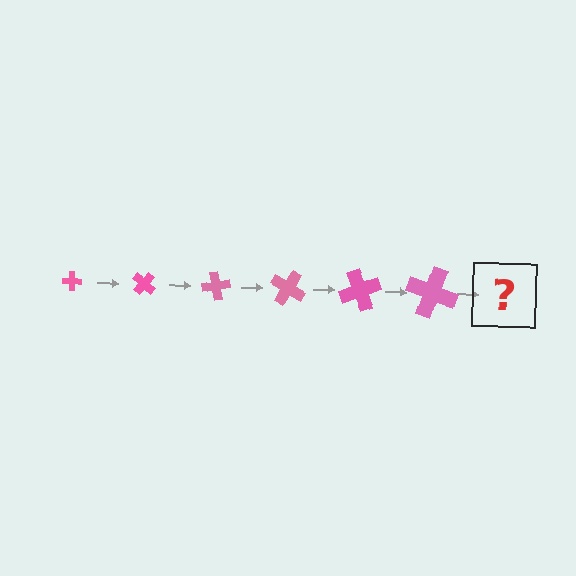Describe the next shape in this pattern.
It should be a cross, larger than the previous one and rotated 240 degrees from the start.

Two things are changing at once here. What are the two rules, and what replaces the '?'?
The two rules are that the cross grows larger each step and it rotates 40 degrees each step. The '?' should be a cross, larger than the previous one and rotated 240 degrees from the start.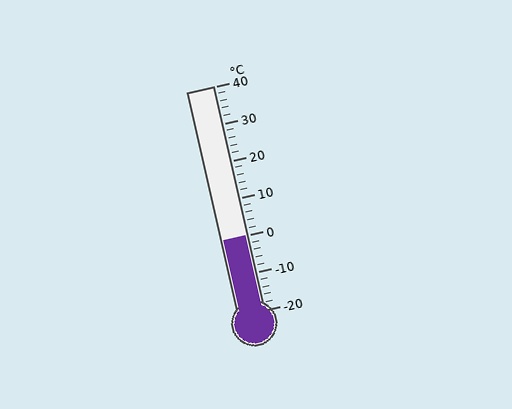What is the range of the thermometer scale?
The thermometer scale ranges from -20°C to 40°C.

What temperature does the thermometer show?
The thermometer shows approximately 0°C.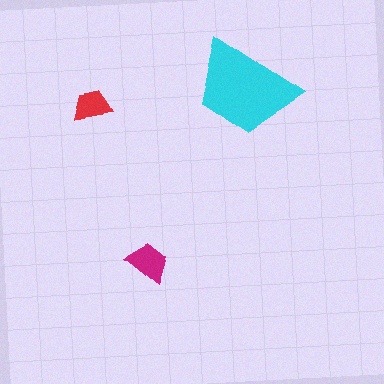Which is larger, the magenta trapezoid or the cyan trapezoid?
The cyan one.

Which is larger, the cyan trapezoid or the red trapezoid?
The cyan one.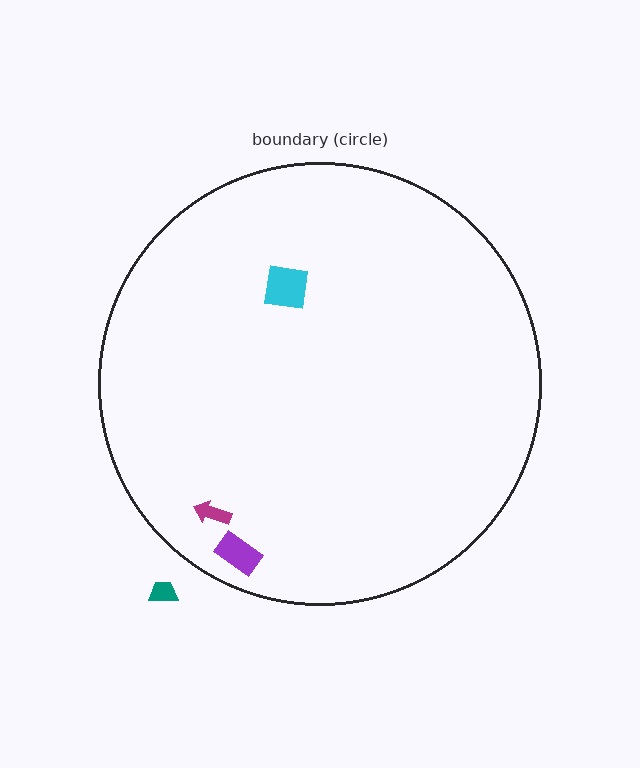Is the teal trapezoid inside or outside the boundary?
Outside.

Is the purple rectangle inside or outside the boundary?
Inside.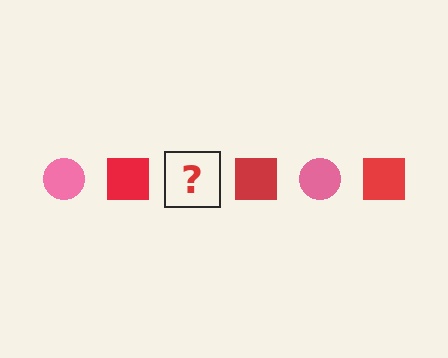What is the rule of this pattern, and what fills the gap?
The rule is that the pattern alternates between pink circle and red square. The gap should be filled with a pink circle.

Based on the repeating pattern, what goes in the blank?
The blank should be a pink circle.